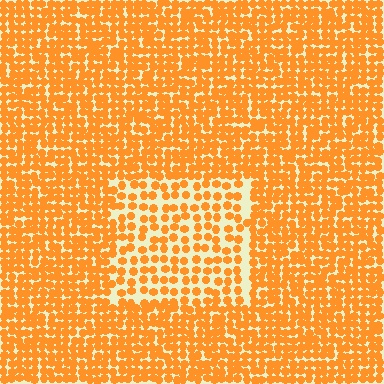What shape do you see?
I see a rectangle.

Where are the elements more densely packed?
The elements are more densely packed outside the rectangle boundary.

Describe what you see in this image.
The image contains small orange elements arranged at two different densities. A rectangle-shaped region is visible where the elements are less densely packed than the surrounding area.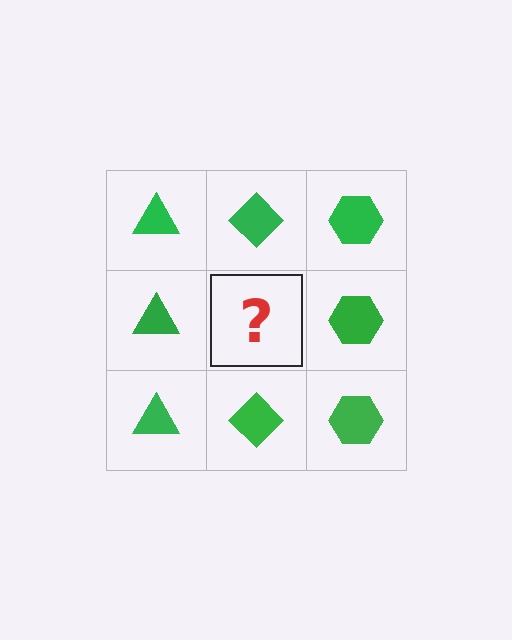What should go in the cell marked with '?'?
The missing cell should contain a green diamond.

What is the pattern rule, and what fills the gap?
The rule is that each column has a consistent shape. The gap should be filled with a green diamond.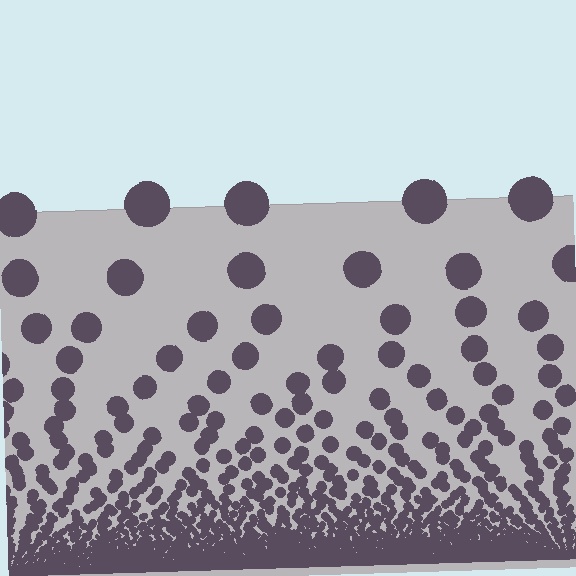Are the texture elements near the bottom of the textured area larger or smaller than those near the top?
Smaller. The gradient is inverted — elements near the bottom are smaller and denser.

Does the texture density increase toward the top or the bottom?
Density increases toward the bottom.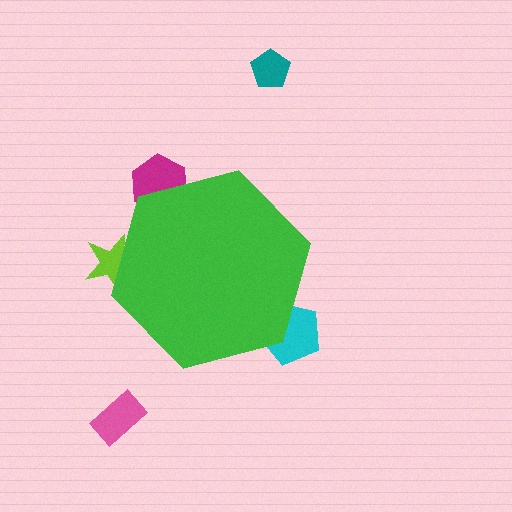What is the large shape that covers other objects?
A green hexagon.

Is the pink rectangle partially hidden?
No, the pink rectangle is fully visible.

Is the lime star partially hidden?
Yes, the lime star is partially hidden behind the green hexagon.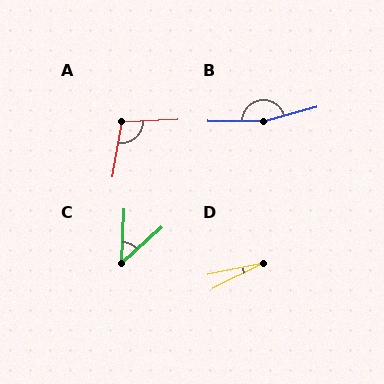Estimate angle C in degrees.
Approximately 45 degrees.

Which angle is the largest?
B, at approximately 164 degrees.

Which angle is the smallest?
D, at approximately 15 degrees.